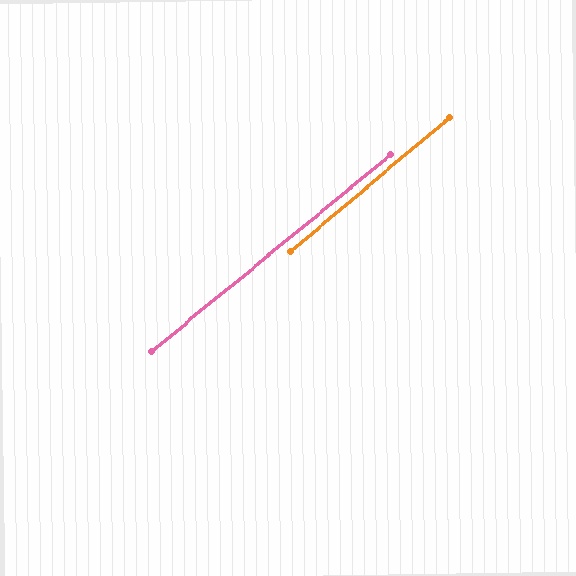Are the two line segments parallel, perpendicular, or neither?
Parallel — their directions differ by only 0.7°.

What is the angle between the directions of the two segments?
Approximately 1 degree.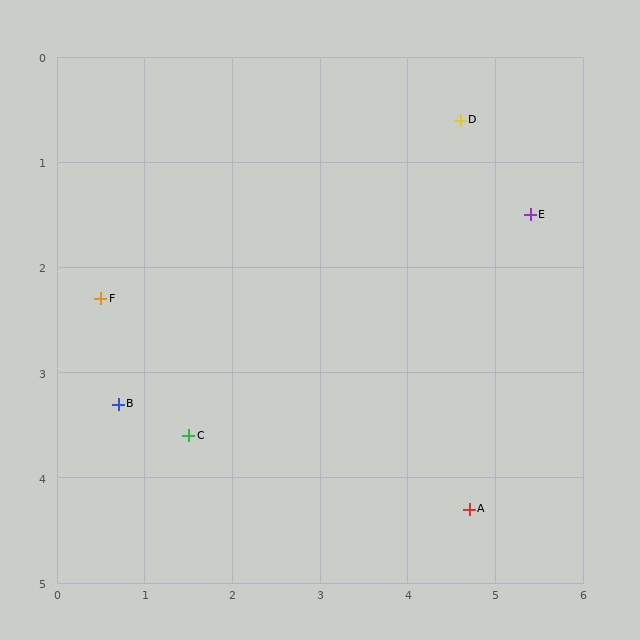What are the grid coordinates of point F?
Point F is at approximately (0.5, 2.3).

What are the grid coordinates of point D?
Point D is at approximately (4.6, 0.6).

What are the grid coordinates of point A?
Point A is at approximately (4.7, 4.3).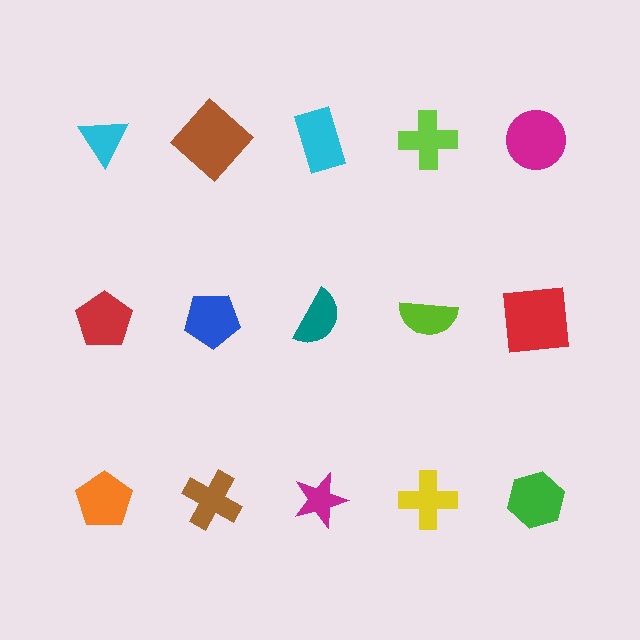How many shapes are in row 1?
5 shapes.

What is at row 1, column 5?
A magenta circle.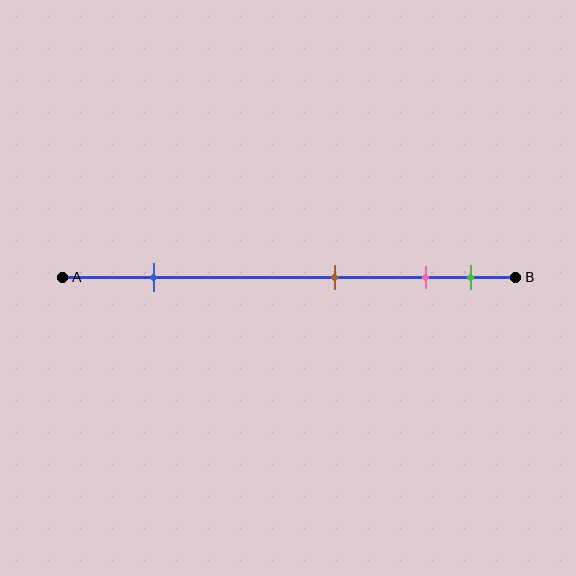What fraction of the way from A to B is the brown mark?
The brown mark is approximately 60% (0.6) of the way from A to B.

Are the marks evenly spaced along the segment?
No, the marks are not evenly spaced.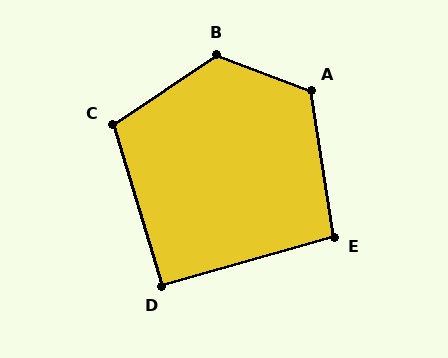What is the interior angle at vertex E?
Approximately 97 degrees (obtuse).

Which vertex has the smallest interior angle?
D, at approximately 91 degrees.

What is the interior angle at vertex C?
Approximately 107 degrees (obtuse).